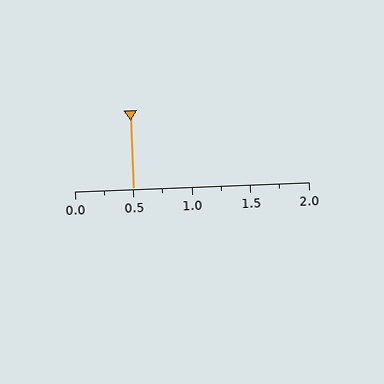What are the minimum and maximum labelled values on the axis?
The axis runs from 0.0 to 2.0.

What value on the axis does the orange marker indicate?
The marker indicates approximately 0.5.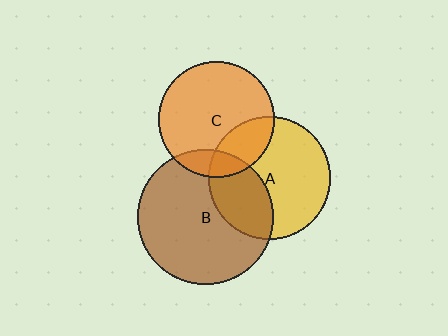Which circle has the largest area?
Circle B (brown).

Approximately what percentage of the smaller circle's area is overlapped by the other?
Approximately 35%.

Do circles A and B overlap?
Yes.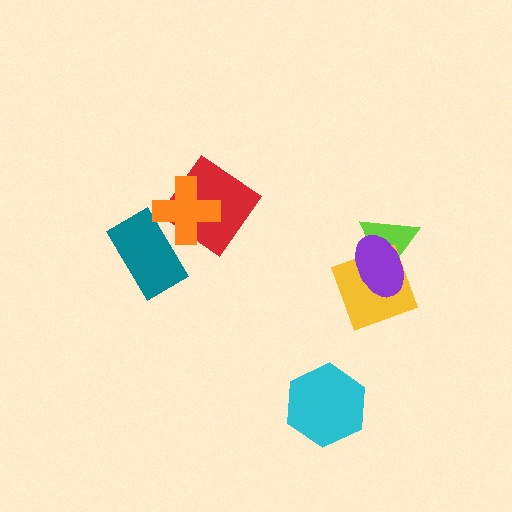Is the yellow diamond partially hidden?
Yes, it is partially covered by another shape.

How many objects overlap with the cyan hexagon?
0 objects overlap with the cyan hexagon.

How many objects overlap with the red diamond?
1 object overlaps with the red diamond.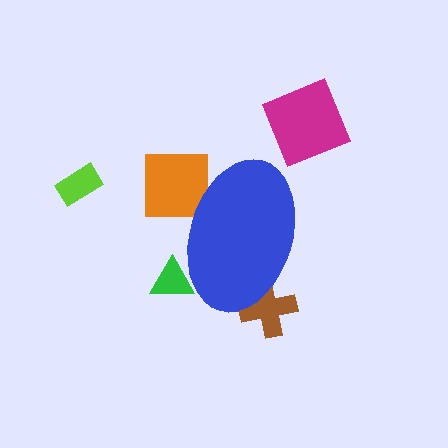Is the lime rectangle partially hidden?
No, the lime rectangle is fully visible.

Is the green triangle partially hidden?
Yes, the green triangle is partially hidden behind the blue ellipse.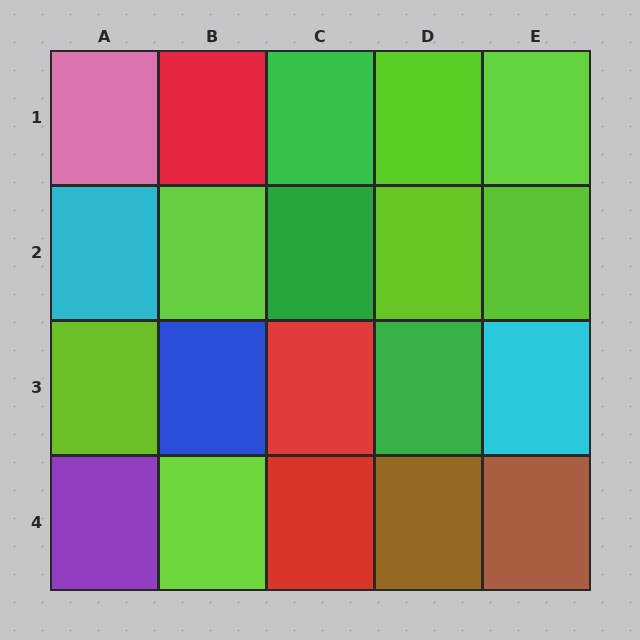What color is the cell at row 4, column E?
Brown.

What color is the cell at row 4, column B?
Lime.